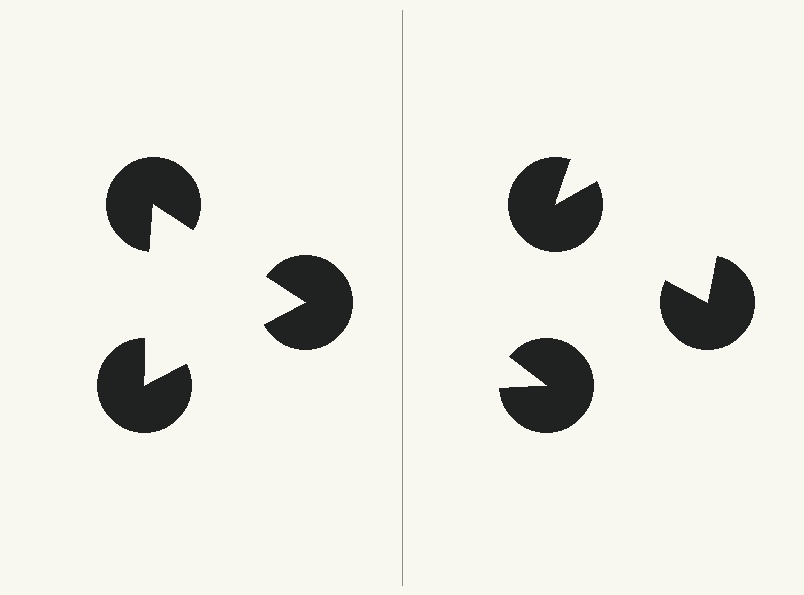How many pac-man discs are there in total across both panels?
6 — 3 on each side.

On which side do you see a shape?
An illusory triangle appears on the left side. On the right side the wedge cuts are rotated, so no coherent shape forms.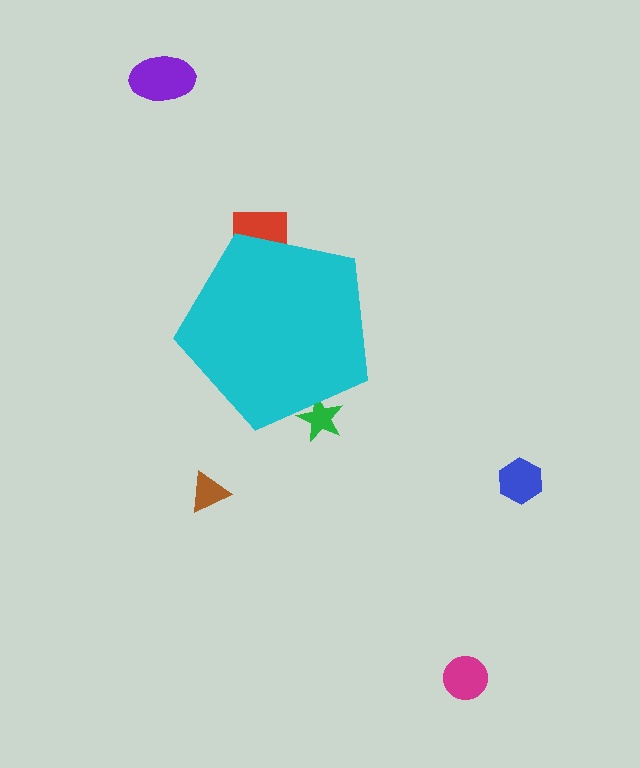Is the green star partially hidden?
Yes, the green star is partially hidden behind the cyan pentagon.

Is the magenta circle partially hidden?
No, the magenta circle is fully visible.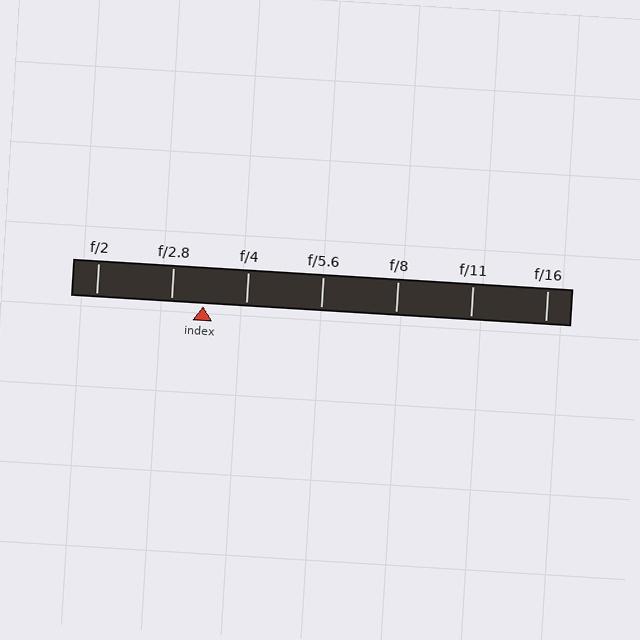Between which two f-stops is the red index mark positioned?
The index mark is between f/2.8 and f/4.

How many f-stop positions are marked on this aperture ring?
There are 7 f-stop positions marked.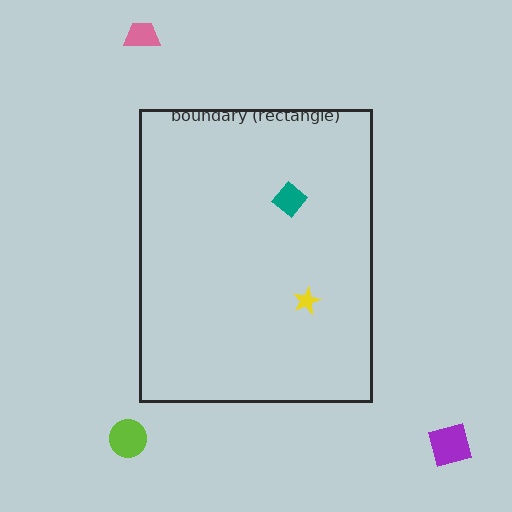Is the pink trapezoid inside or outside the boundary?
Outside.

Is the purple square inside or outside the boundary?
Outside.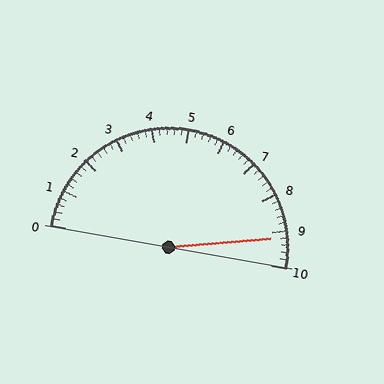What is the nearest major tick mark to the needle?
The nearest major tick mark is 9.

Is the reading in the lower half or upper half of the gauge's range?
The reading is in the upper half of the range (0 to 10).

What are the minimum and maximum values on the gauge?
The gauge ranges from 0 to 10.